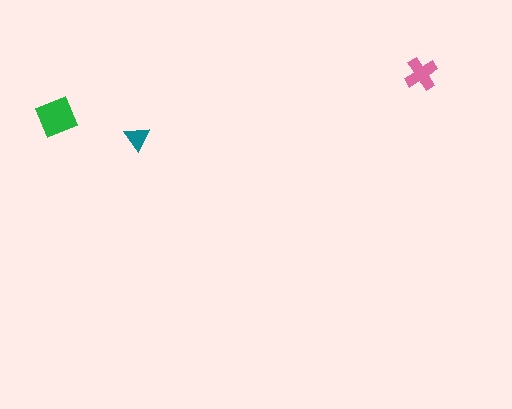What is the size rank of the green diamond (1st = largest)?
1st.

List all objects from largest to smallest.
The green diamond, the pink cross, the teal triangle.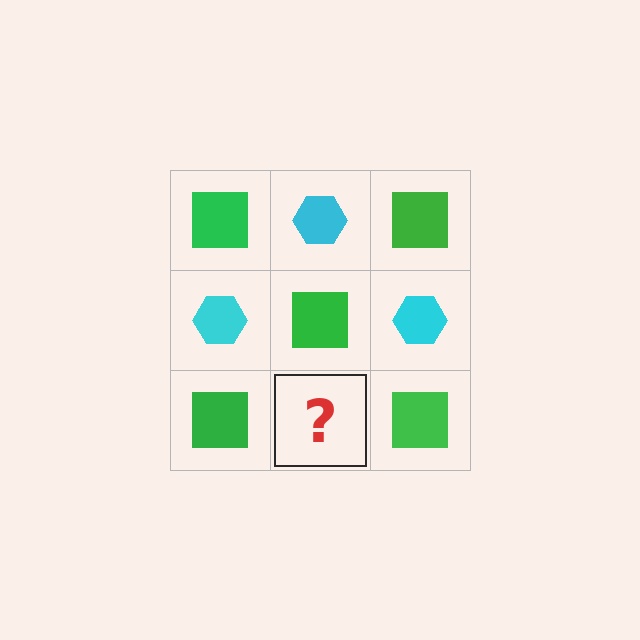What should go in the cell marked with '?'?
The missing cell should contain a cyan hexagon.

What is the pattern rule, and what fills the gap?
The rule is that it alternates green square and cyan hexagon in a checkerboard pattern. The gap should be filled with a cyan hexagon.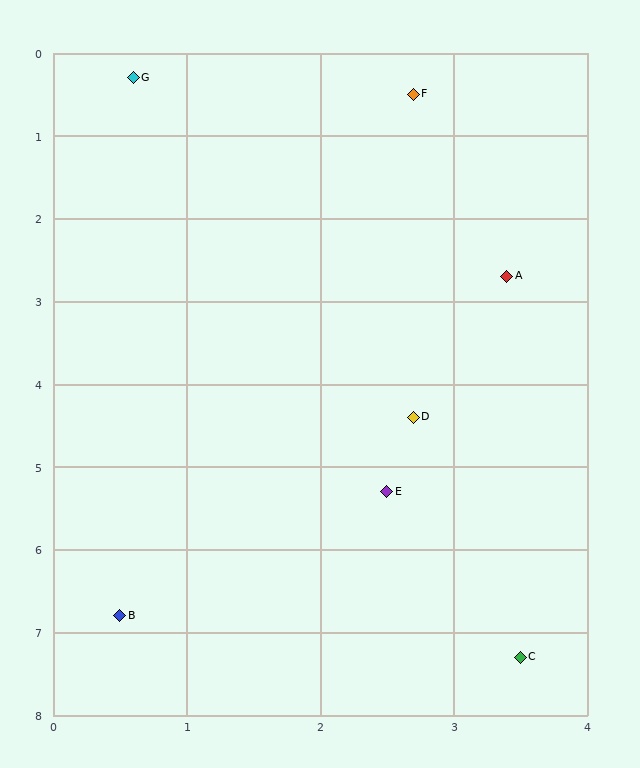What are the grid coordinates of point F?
Point F is at approximately (2.7, 0.5).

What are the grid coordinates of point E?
Point E is at approximately (2.5, 5.3).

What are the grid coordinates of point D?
Point D is at approximately (2.7, 4.4).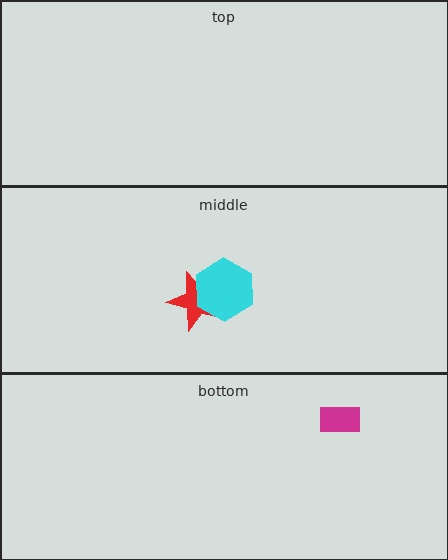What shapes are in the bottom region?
The magenta rectangle.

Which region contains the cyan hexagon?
The middle region.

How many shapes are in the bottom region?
1.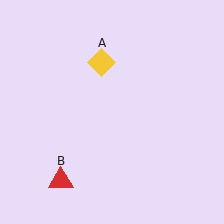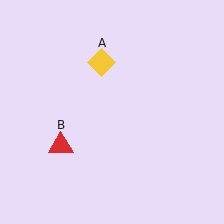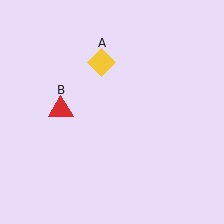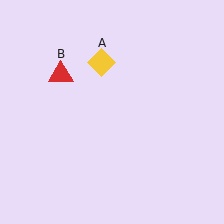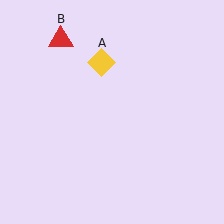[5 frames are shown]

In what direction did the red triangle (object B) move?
The red triangle (object B) moved up.